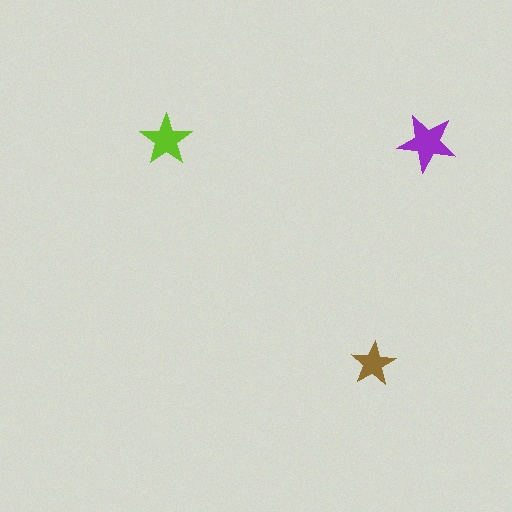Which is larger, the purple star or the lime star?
The purple one.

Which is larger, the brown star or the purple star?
The purple one.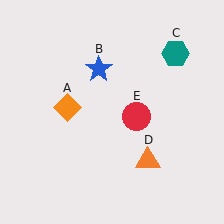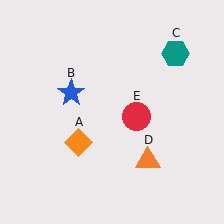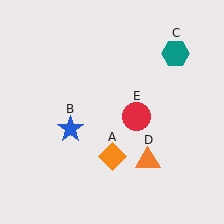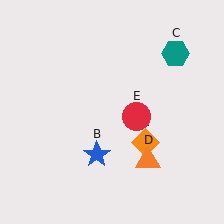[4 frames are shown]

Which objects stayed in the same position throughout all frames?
Teal hexagon (object C) and orange triangle (object D) and red circle (object E) remained stationary.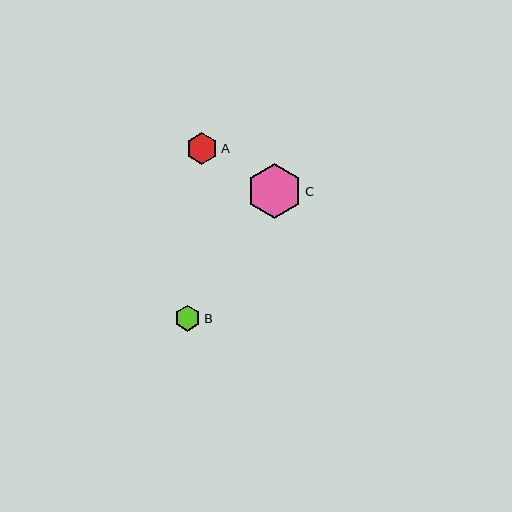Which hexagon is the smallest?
Hexagon B is the smallest with a size of approximately 26 pixels.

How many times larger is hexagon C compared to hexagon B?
Hexagon C is approximately 2.1 times the size of hexagon B.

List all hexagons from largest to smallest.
From largest to smallest: C, A, B.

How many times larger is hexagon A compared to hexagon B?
Hexagon A is approximately 1.2 times the size of hexagon B.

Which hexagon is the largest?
Hexagon C is the largest with a size of approximately 56 pixels.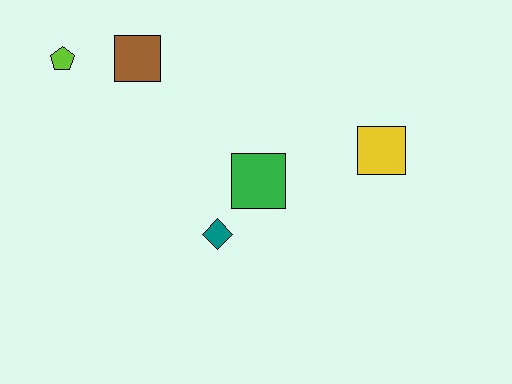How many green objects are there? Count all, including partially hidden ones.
There is 1 green object.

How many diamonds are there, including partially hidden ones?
There is 1 diamond.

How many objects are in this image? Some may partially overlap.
There are 5 objects.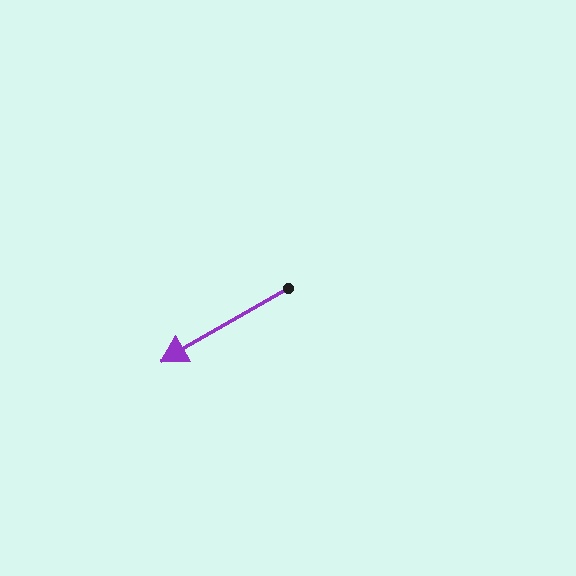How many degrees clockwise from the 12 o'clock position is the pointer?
Approximately 240 degrees.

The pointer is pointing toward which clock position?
Roughly 8 o'clock.